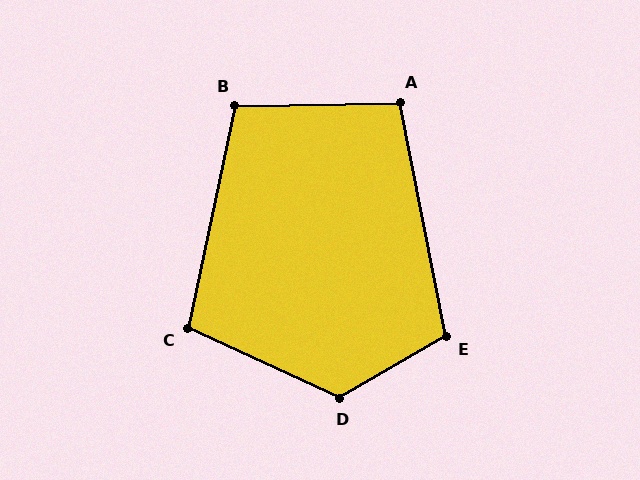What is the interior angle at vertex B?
Approximately 103 degrees (obtuse).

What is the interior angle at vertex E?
Approximately 109 degrees (obtuse).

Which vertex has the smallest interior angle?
A, at approximately 100 degrees.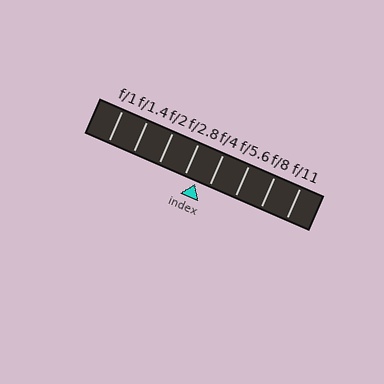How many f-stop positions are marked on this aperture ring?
There are 8 f-stop positions marked.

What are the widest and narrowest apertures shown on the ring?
The widest aperture shown is f/1 and the narrowest is f/11.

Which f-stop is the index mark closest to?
The index mark is closest to f/2.8.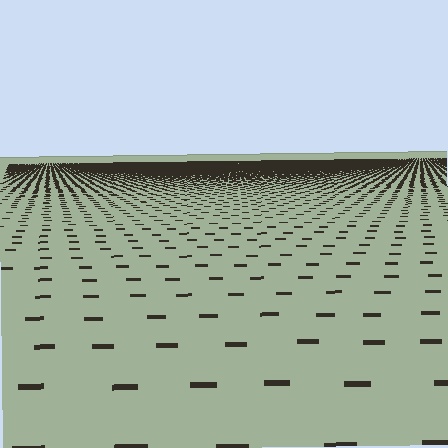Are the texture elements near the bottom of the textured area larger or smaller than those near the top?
Larger. Near the bottom, elements are closer to the viewer and appear at a bigger on-screen size.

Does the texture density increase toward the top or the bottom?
Density increases toward the top.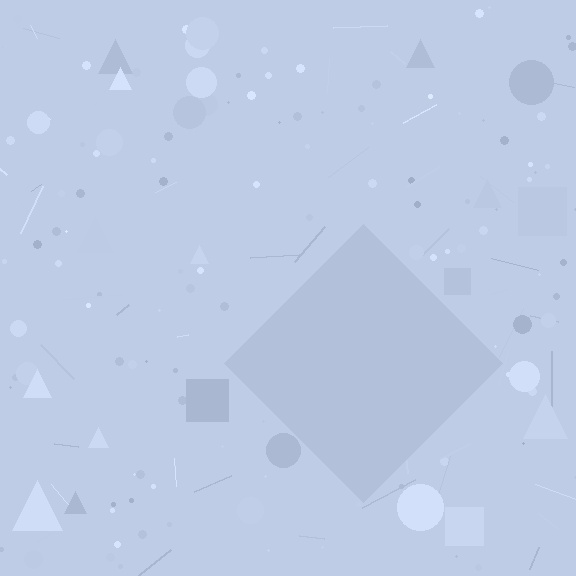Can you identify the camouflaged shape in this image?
The camouflaged shape is a diamond.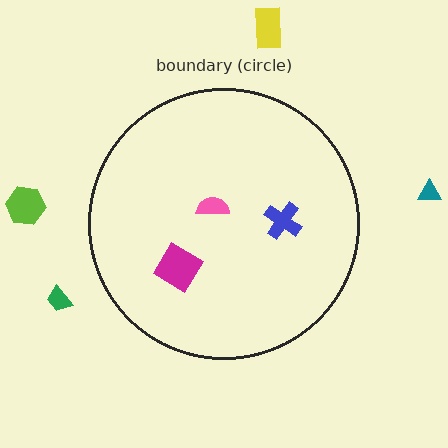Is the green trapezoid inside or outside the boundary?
Outside.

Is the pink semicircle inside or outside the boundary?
Inside.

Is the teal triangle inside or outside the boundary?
Outside.